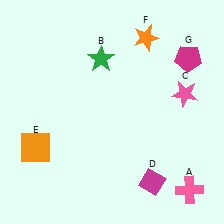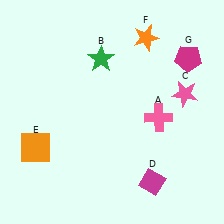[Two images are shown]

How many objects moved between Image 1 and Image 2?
1 object moved between the two images.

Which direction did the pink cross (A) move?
The pink cross (A) moved up.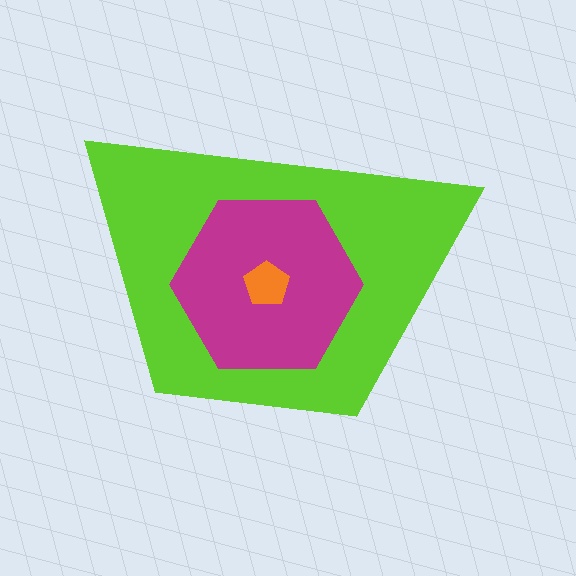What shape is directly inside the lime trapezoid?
The magenta hexagon.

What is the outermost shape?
The lime trapezoid.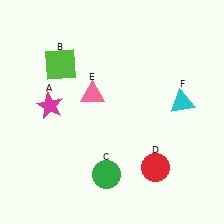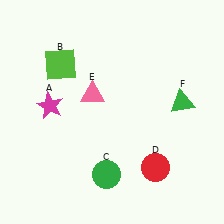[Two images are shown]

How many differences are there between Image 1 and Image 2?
There is 1 difference between the two images.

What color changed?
The triangle (F) changed from cyan in Image 1 to green in Image 2.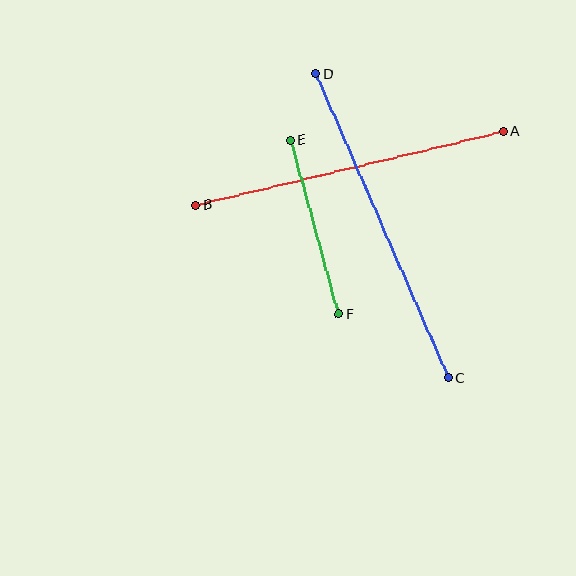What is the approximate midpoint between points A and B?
The midpoint is at approximately (350, 168) pixels.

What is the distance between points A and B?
The distance is approximately 316 pixels.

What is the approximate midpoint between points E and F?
The midpoint is at approximately (314, 227) pixels.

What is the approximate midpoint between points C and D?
The midpoint is at approximately (382, 226) pixels.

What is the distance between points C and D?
The distance is approximately 331 pixels.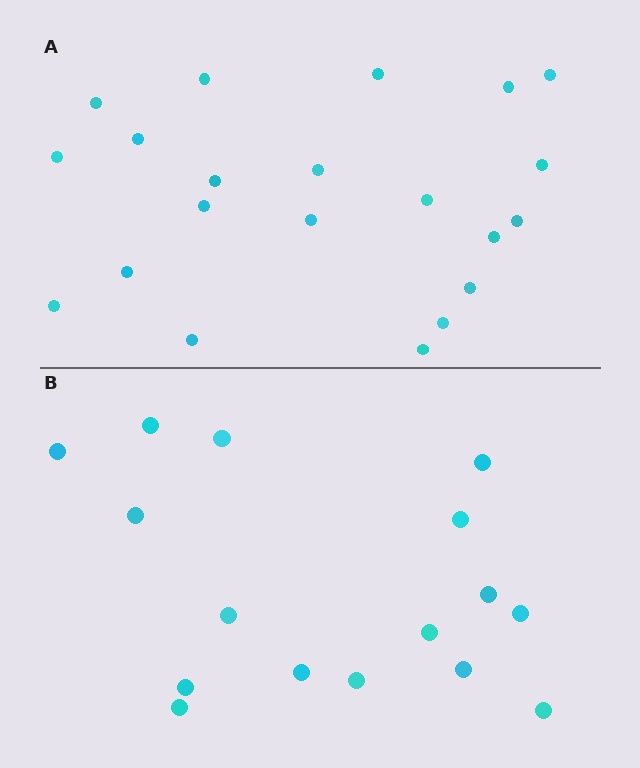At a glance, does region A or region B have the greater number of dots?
Region A (the top region) has more dots.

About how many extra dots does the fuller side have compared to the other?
Region A has about 5 more dots than region B.